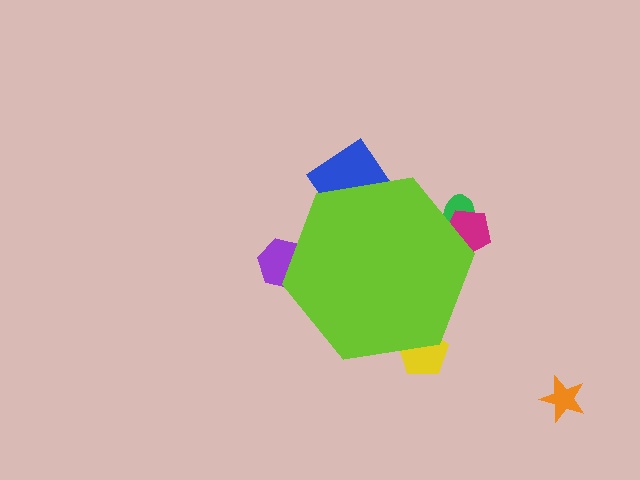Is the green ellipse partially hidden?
Yes, the green ellipse is partially hidden behind the lime hexagon.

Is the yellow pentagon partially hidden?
Yes, the yellow pentagon is partially hidden behind the lime hexagon.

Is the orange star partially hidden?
No, the orange star is fully visible.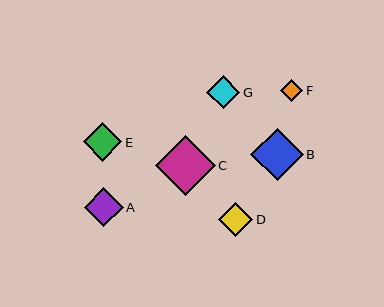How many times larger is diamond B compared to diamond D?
Diamond B is approximately 1.5 times the size of diamond D.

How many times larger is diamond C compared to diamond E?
Diamond C is approximately 1.6 times the size of diamond E.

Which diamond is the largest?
Diamond C is the largest with a size of approximately 60 pixels.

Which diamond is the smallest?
Diamond F is the smallest with a size of approximately 22 pixels.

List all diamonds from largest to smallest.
From largest to smallest: C, B, E, A, D, G, F.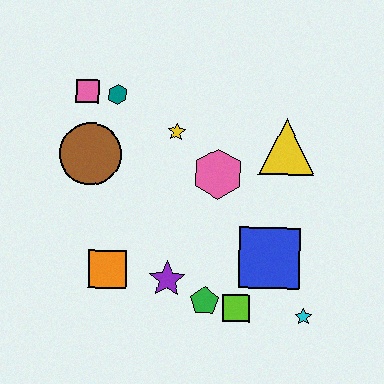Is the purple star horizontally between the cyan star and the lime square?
No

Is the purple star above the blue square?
No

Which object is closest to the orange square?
The purple star is closest to the orange square.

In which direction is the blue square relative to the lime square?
The blue square is above the lime square.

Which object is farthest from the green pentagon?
The pink square is farthest from the green pentagon.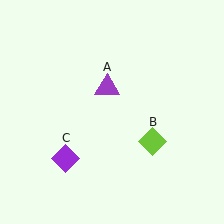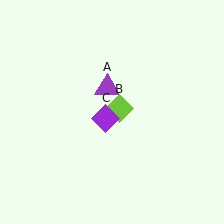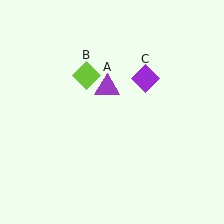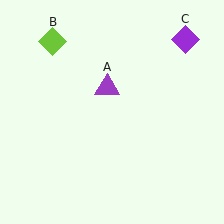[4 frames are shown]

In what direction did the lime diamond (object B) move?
The lime diamond (object B) moved up and to the left.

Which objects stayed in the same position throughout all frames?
Purple triangle (object A) remained stationary.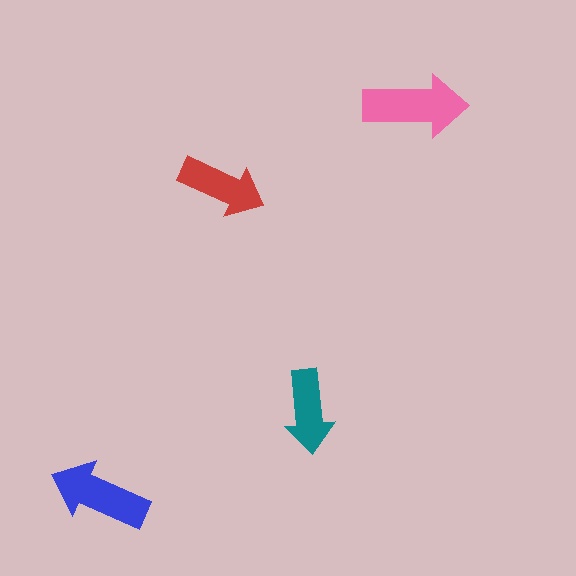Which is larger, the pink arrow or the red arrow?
The pink one.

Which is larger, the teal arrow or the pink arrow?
The pink one.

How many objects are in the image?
There are 4 objects in the image.